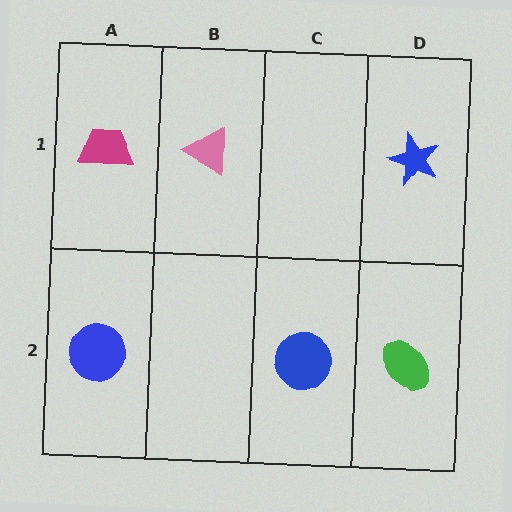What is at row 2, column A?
A blue circle.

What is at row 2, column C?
A blue circle.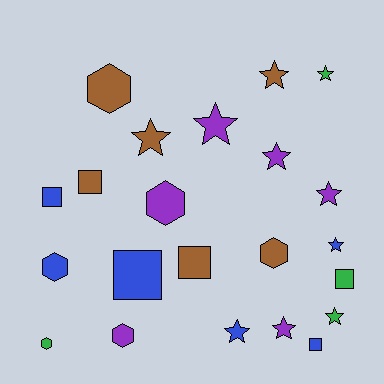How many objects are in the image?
There are 22 objects.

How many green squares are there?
There is 1 green square.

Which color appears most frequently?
Blue, with 6 objects.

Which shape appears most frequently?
Star, with 10 objects.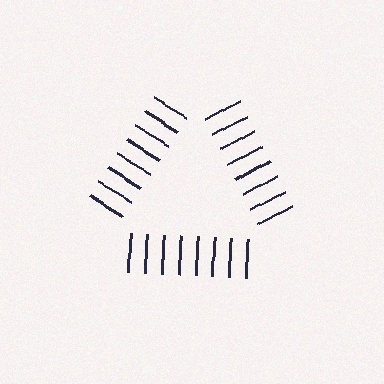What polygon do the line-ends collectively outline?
An illusory triangle — the line segments terminate on its edges but no continuous stroke is drawn.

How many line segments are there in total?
24 — 8 along each of the 3 edges.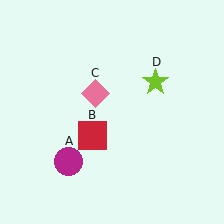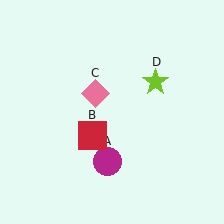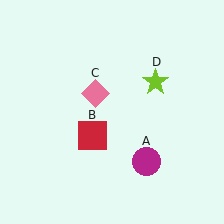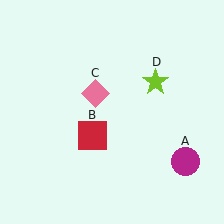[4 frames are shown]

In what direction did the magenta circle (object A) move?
The magenta circle (object A) moved right.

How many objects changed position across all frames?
1 object changed position: magenta circle (object A).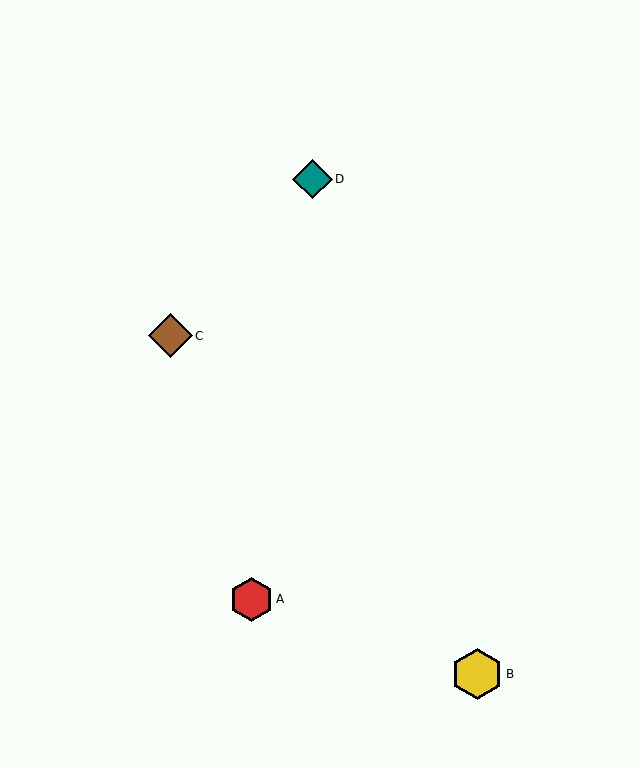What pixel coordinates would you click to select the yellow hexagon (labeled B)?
Click at (477, 674) to select the yellow hexagon B.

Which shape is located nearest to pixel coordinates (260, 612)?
The red hexagon (labeled A) at (251, 599) is nearest to that location.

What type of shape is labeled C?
Shape C is a brown diamond.